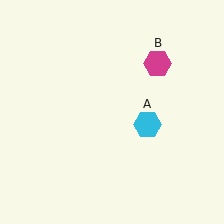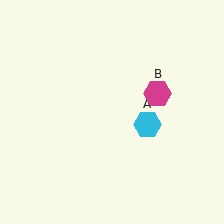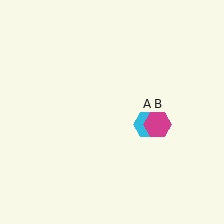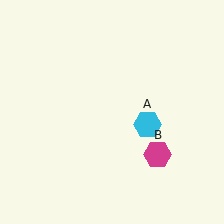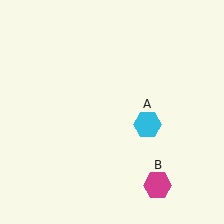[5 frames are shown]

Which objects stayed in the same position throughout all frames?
Cyan hexagon (object A) remained stationary.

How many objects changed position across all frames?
1 object changed position: magenta hexagon (object B).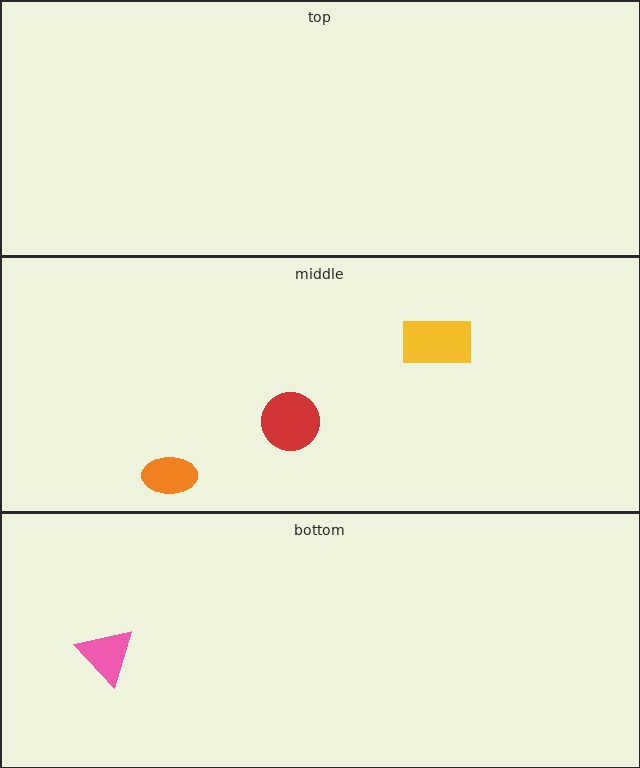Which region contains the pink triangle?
The bottom region.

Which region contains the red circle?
The middle region.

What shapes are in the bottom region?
The pink triangle.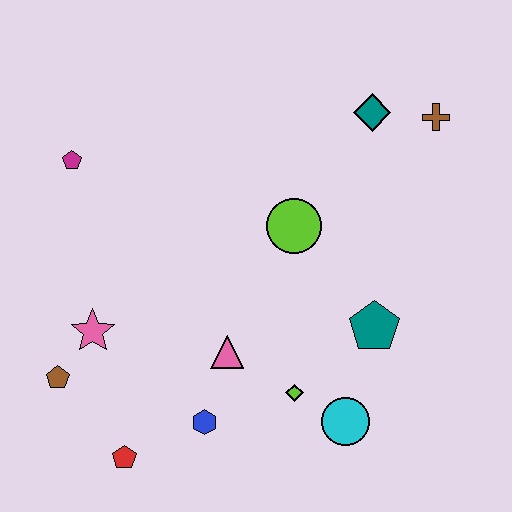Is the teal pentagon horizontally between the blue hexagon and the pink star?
No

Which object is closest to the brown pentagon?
The pink star is closest to the brown pentagon.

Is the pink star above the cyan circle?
Yes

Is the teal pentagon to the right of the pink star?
Yes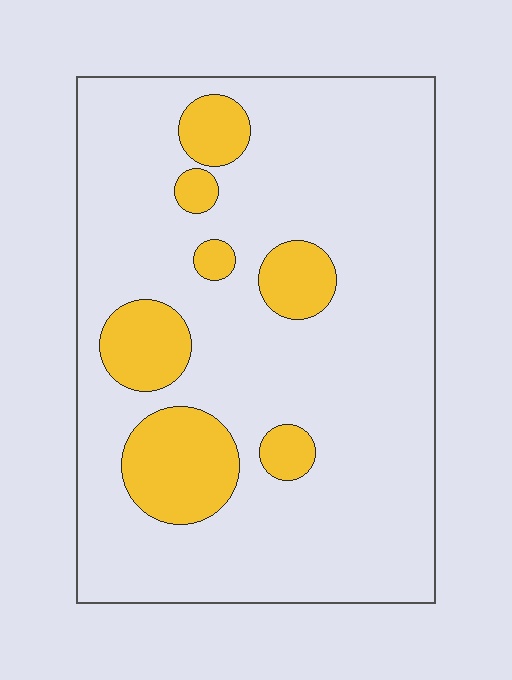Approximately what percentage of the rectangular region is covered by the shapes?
Approximately 15%.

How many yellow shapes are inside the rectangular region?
7.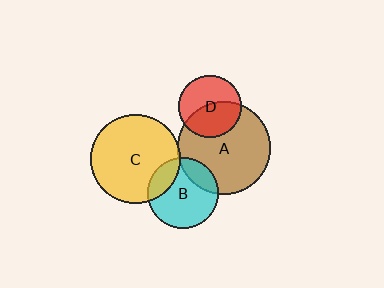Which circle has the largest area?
Circle A (brown).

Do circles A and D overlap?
Yes.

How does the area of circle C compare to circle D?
Approximately 2.1 times.